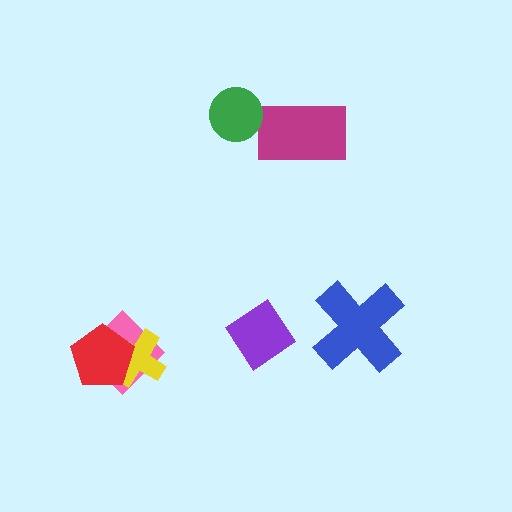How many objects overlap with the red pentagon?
2 objects overlap with the red pentagon.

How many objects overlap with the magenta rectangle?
0 objects overlap with the magenta rectangle.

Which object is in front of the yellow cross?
The red pentagon is in front of the yellow cross.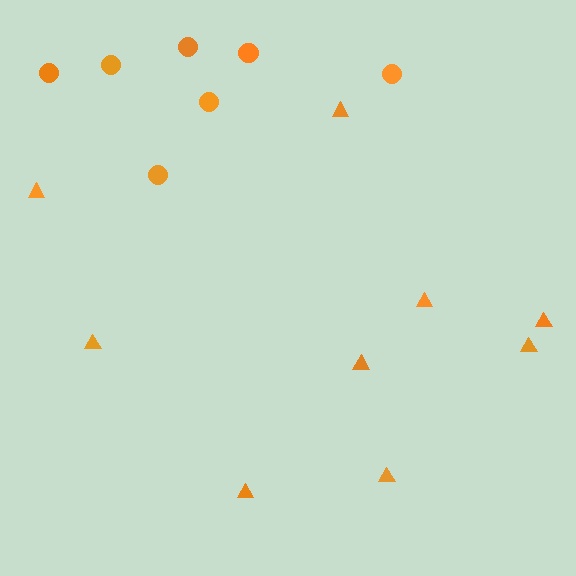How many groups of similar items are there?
There are 2 groups: one group of triangles (9) and one group of circles (7).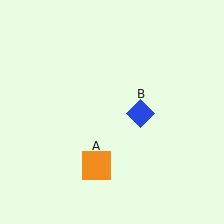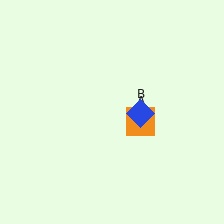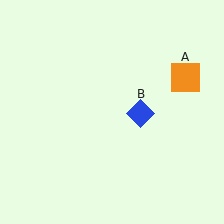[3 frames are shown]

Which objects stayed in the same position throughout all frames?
Blue diamond (object B) remained stationary.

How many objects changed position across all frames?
1 object changed position: orange square (object A).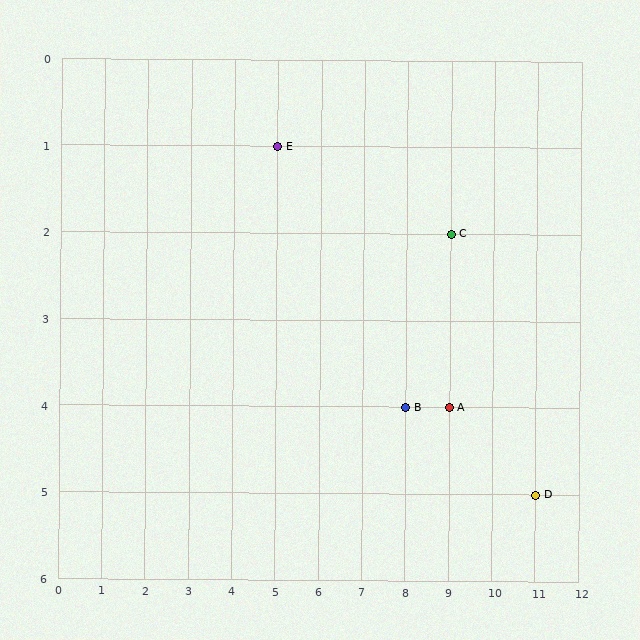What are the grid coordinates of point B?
Point B is at grid coordinates (8, 4).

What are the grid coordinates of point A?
Point A is at grid coordinates (9, 4).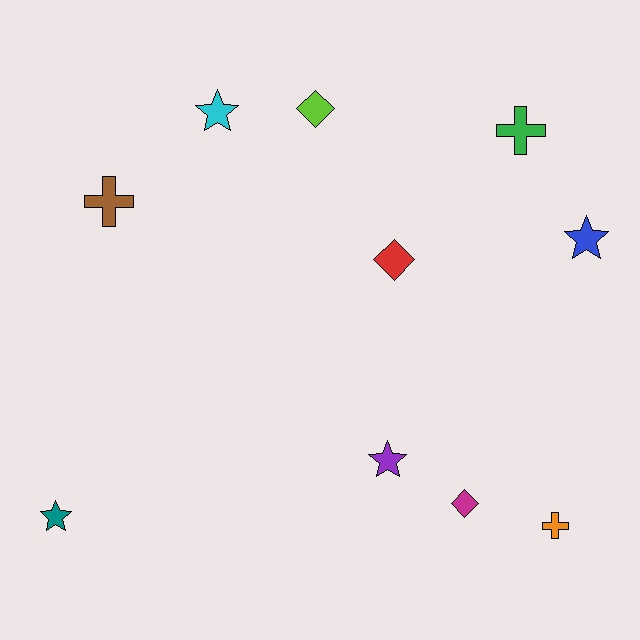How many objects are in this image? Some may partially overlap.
There are 10 objects.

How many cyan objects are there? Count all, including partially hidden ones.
There is 1 cyan object.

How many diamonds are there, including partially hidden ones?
There are 3 diamonds.